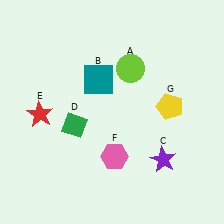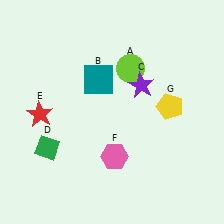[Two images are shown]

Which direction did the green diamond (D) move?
The green diamond (D) moved left.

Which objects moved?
The objects that moved are: the purple star (C), the green diamond (D).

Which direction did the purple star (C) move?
The purple star (C) moved up.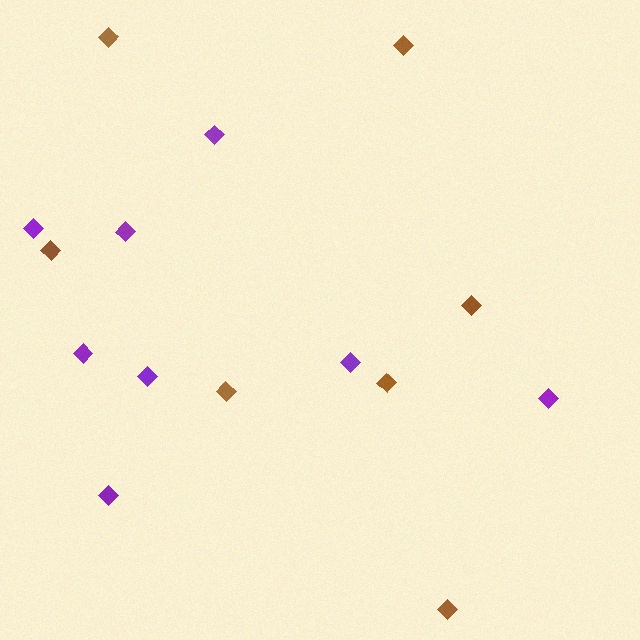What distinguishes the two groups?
There are 2 groups: one group of purple diamonds (8) and one group of brown diamonds (7).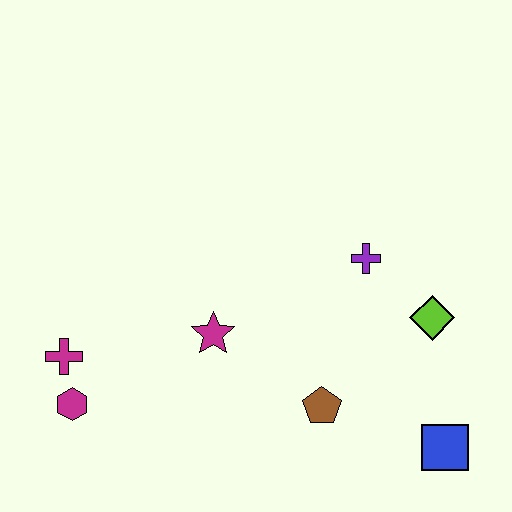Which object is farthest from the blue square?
The magenta cross is farthest from the blue square.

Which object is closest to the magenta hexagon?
The magenta cross is closest to the magenta hexagon.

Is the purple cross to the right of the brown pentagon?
Yes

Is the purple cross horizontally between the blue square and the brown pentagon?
Yes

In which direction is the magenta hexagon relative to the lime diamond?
The magenta hexagon is to the left of the lime diamond.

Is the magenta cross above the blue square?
Yes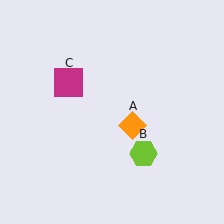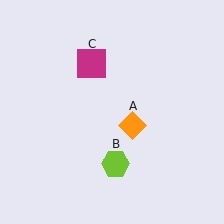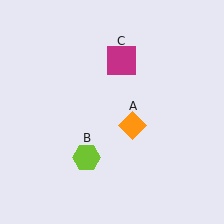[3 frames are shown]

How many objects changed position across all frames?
2 objects changed position: lime hexagon (object B), magenta square (object C).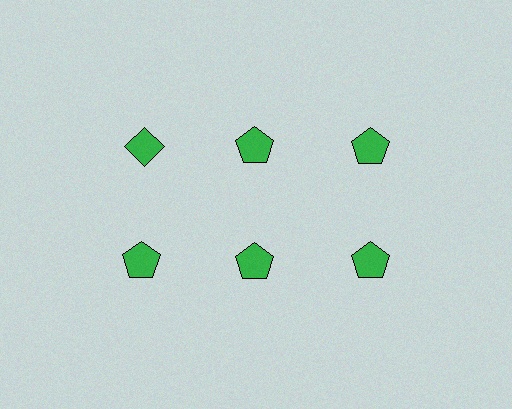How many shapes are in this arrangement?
There are 6 shapes arranged in a grid pattern.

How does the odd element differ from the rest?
It has a different shape: diamond instead of pentagon.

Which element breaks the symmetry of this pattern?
The green diamond in the top row, leftmost column breaks the symmetry. All other shapes are green pentagons.